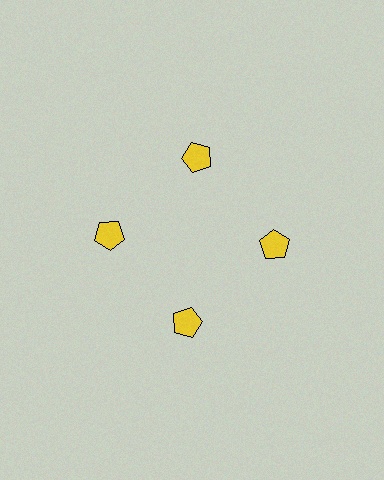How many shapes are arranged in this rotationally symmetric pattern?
There are 4 shapes, arranged in 4 groups of 1.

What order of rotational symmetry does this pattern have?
This pattern has 4-fold rotational symmetry.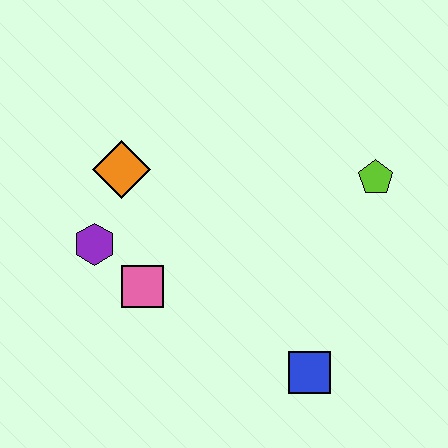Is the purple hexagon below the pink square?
No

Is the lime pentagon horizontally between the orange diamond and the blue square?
No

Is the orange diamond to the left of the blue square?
Yes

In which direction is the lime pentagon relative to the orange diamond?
The lime pentagon is to the right of the orange diamond.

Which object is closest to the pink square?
The purple hexagon is closest to the pink square.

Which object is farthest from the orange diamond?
The blue square is farthest from the orange diamond.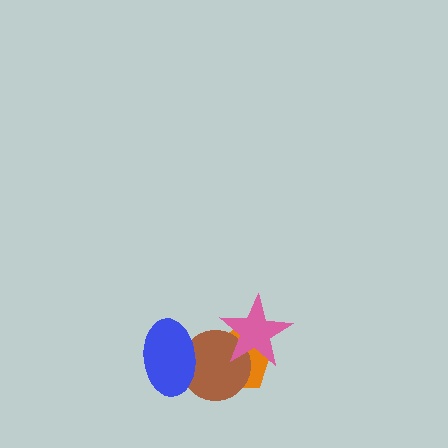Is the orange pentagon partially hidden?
Yes, it is partially covered by another shape.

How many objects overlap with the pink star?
2 objects overlap with the pink star.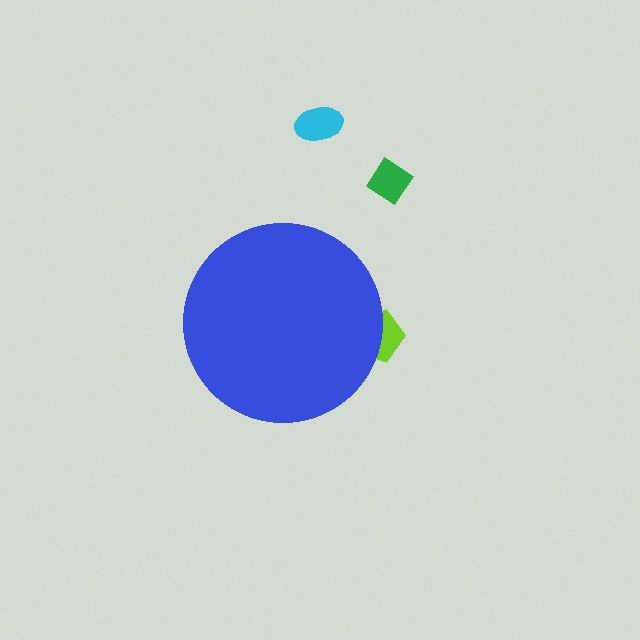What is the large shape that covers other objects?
A blue circle.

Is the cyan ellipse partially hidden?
No, the cyan ellipse is fully visible.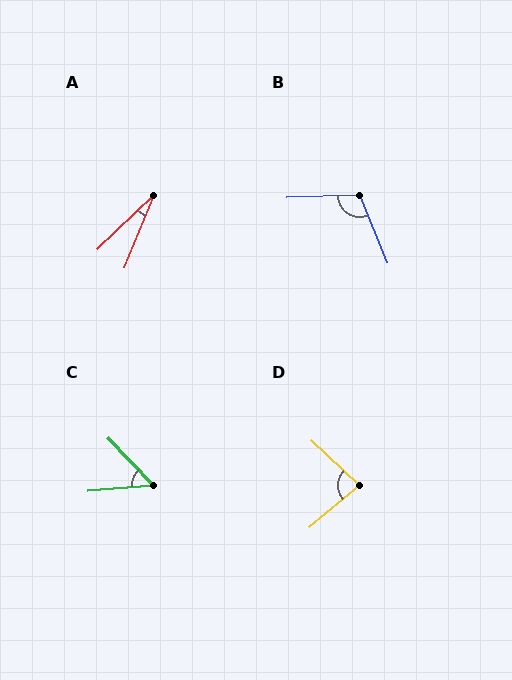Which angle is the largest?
B, at approximately 110 degrees.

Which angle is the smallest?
A, at approximately 24 degrees.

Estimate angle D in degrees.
Approximately 83 degrees.